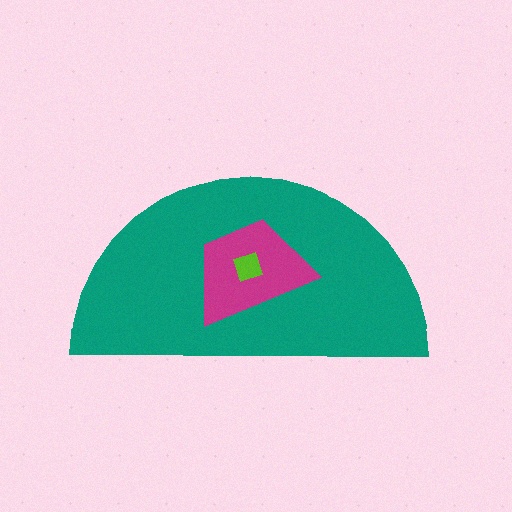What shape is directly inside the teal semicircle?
The magenta trapezoid.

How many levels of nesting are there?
3.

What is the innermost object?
The lime diamond.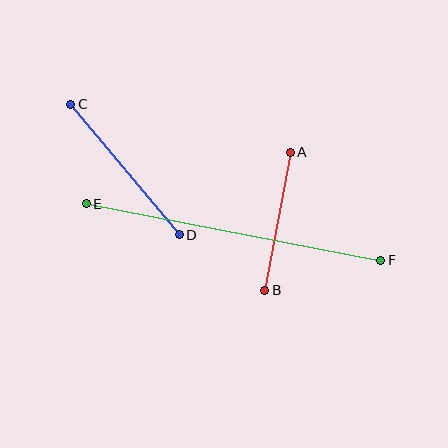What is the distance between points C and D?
The distance is approximately 170 pixels.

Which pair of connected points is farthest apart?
Points E and F are farthest apart.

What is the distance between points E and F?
The distance is approximately 300 pixels.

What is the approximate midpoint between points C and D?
The midpoint is at approximately (125, 169) pixels.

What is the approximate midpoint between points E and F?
The midpoint is at approximately (234, 232) pixels.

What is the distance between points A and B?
The distance is approximately 140 pixels.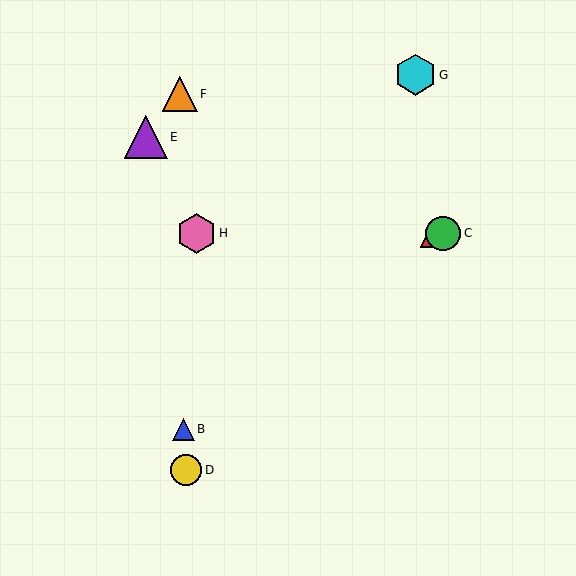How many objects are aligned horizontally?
3 objects (A, C, H) are aligned horizontally.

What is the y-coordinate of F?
Object F is at y≈94.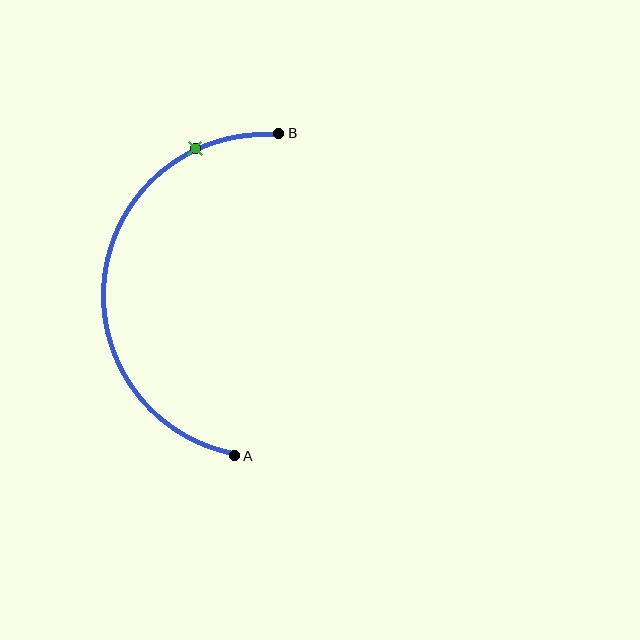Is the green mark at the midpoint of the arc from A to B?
No. The green mark lies on the arc but is closer to endpoint B. The arc midpoint would be at the point on the curve equidistant along the arc from both A and B.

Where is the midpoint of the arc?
The arc midpoint is the point on the curve farthest from the straight line joining A and B. It sits to the left of that line.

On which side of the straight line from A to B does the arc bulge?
The arc bulges to the left of the straight line connecting A and B.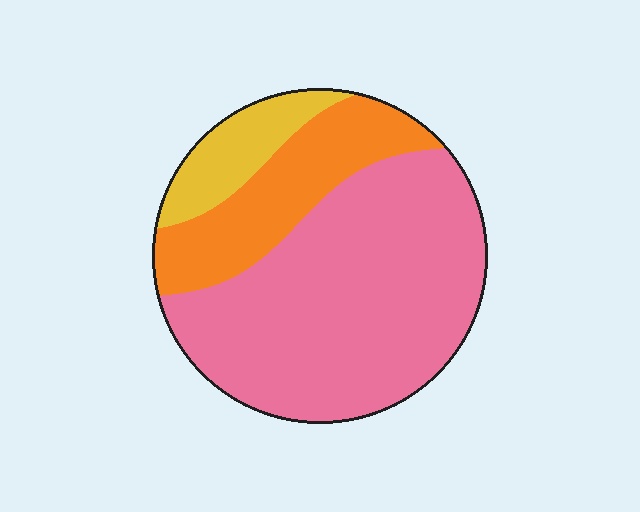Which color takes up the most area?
Pink, at roughly 65%.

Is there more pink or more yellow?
Pink.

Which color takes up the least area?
Yellow, at roughly 10%.